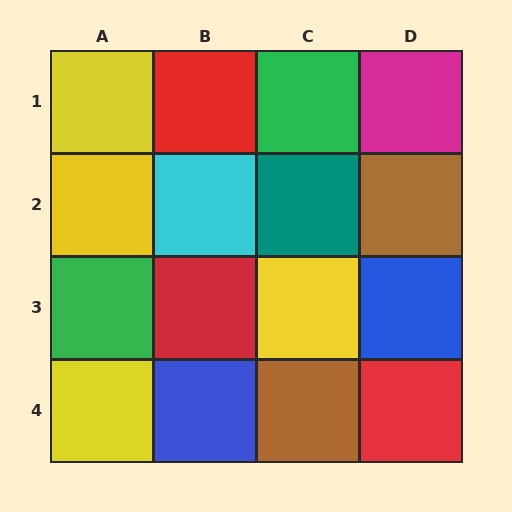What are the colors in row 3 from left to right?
Green, red, yellow, blue.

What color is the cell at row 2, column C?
Teal.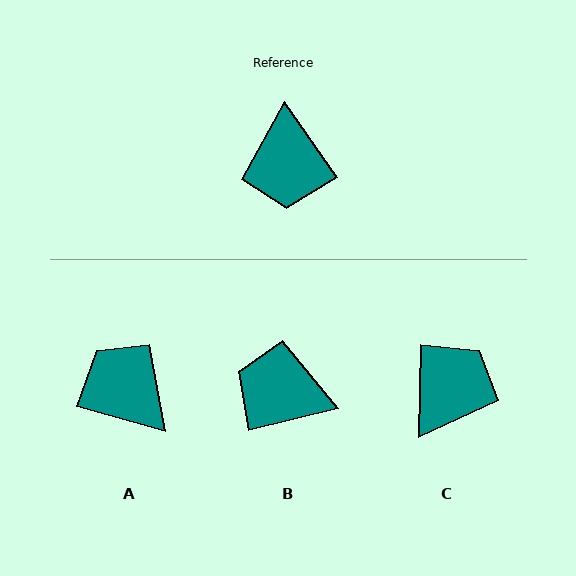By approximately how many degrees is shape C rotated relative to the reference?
Approximately 144 degrees counter-clockwise.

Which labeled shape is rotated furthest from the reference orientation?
C, about 144 degrees away.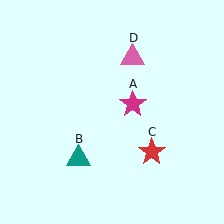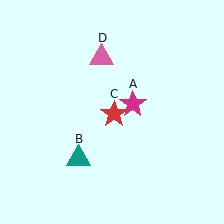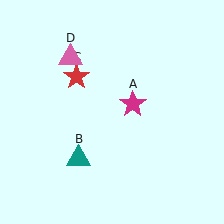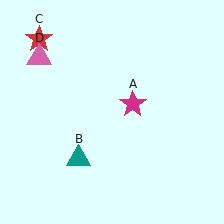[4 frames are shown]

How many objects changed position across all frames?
2 objects changed position: red star (object C), pink triangle (object D).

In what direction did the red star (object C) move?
The red star (object C) moved up and to the left.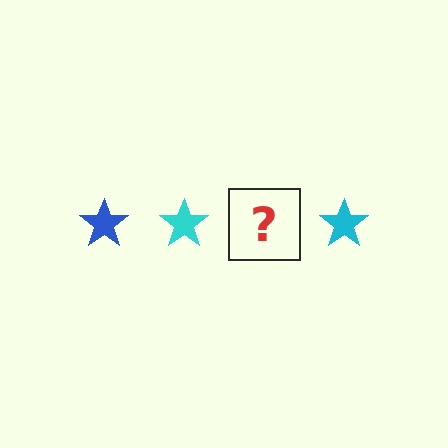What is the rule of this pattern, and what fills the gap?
The rule is that the pattern cycles through blue, cyan stars. The gap should be filled with a blue star.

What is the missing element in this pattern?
The missing element is a blue star.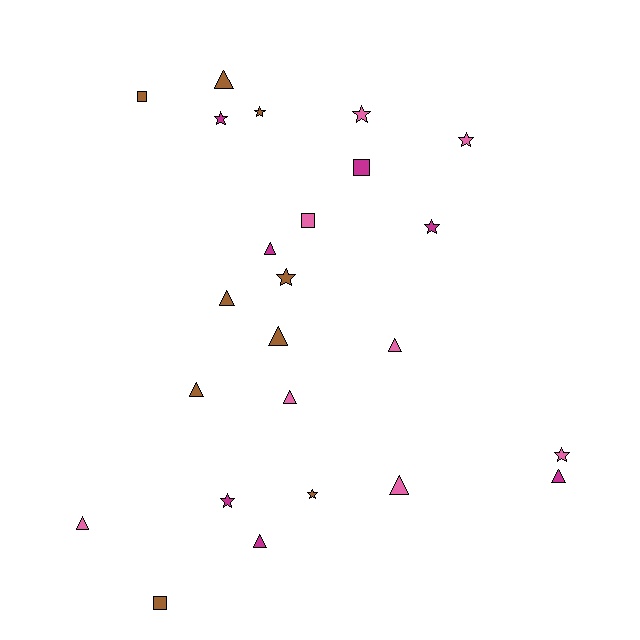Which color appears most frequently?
Brown, with 9 objects.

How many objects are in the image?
There are 24 objects.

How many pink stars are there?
There are 3 pink stars.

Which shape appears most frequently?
Triangle, with 11 objects.